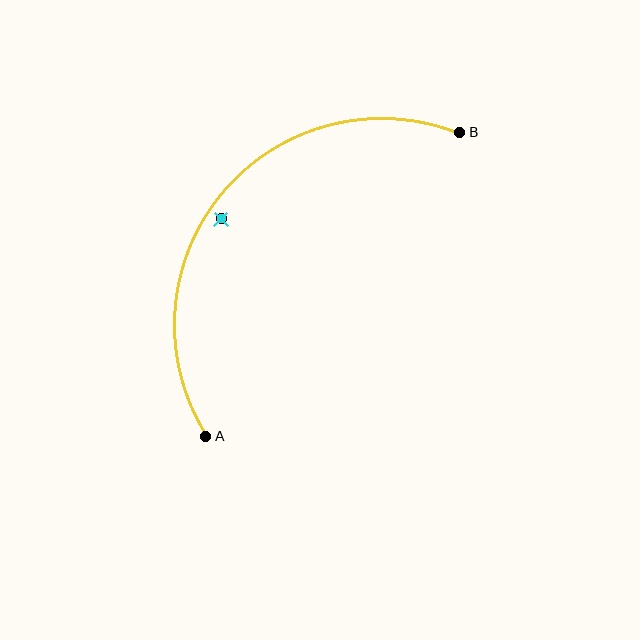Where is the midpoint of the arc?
The arc midpoint is the point on the curve farthest from the straight line joining A and B. It sits above and to the left of that line.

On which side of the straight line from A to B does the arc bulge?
The arc bulges above and to the left of the straight line connecting A and B.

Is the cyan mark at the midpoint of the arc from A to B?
No — the cyan mark does not lie on the arc at all. It sits slightly inside the curve.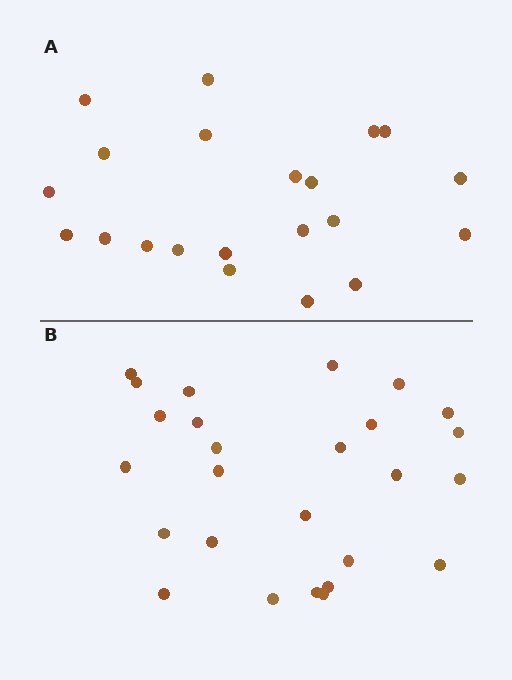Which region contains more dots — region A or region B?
Region B (the bottom region) has more dots.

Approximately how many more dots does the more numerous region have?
Region B has about 5 more dots than region A.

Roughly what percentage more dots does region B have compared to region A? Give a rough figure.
About 25% more.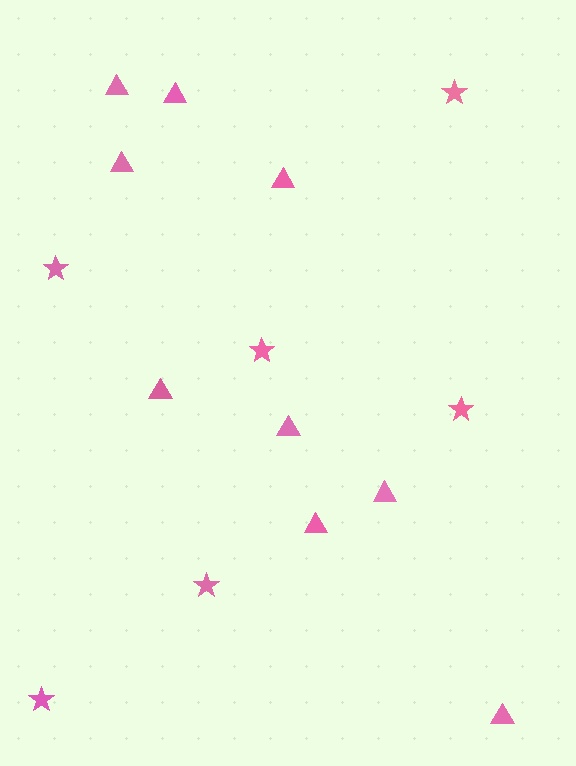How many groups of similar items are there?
There are 2 groups: one group of triangles (9) and one group of stars (6).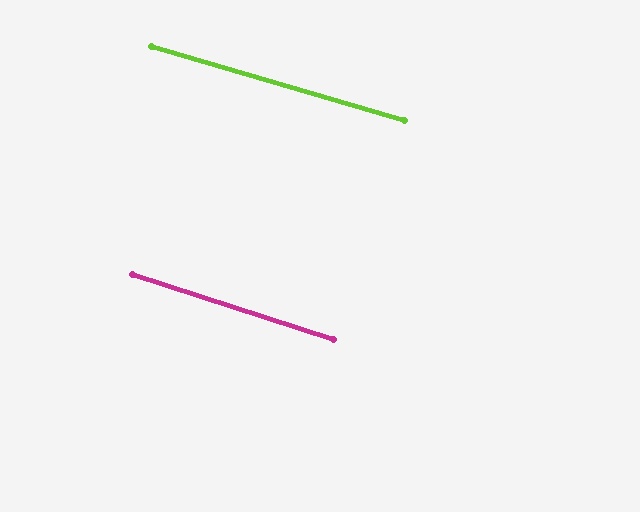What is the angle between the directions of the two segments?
Approximately 1 degree.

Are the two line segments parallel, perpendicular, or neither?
Parallel — their directions differ by only 1.5°.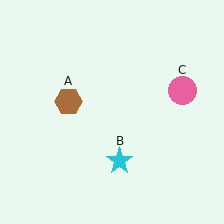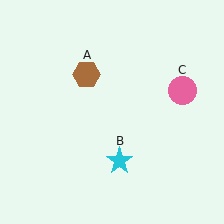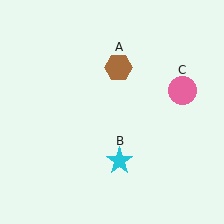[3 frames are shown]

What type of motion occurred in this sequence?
The brown hexagon (object A) rotated clockwise around the center of the scene.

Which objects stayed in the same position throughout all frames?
Cyan star (object B) and pink circle (object C) remained stationary.